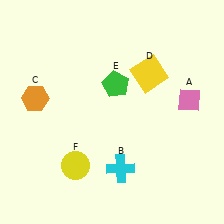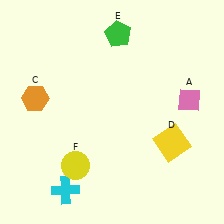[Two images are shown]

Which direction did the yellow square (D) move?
The yellow square (D) moved down.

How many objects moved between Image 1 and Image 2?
3 objects moved between the two images.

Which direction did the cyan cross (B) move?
The cyan cross (B) moved left.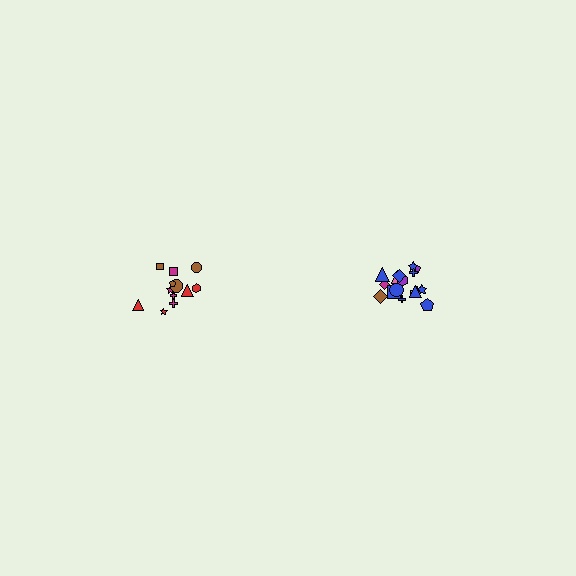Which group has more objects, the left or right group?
The right group.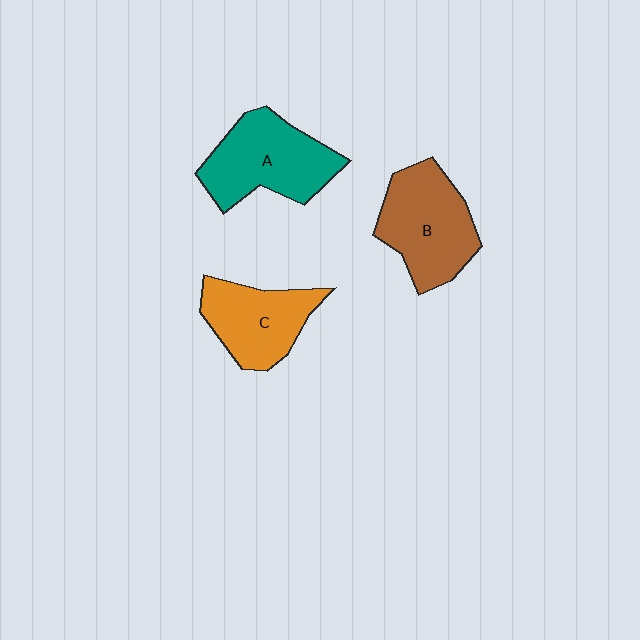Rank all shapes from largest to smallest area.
From largest to smallest: A (teal), B (brown), C (orange).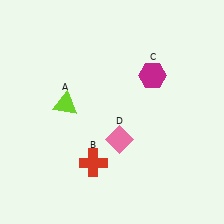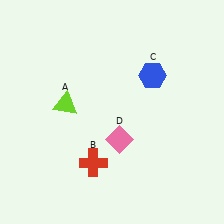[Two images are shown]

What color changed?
The hexagon (C) changed from magenta in Image 1 to blue in Image 2.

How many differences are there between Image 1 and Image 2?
There is 1 difference between the two images.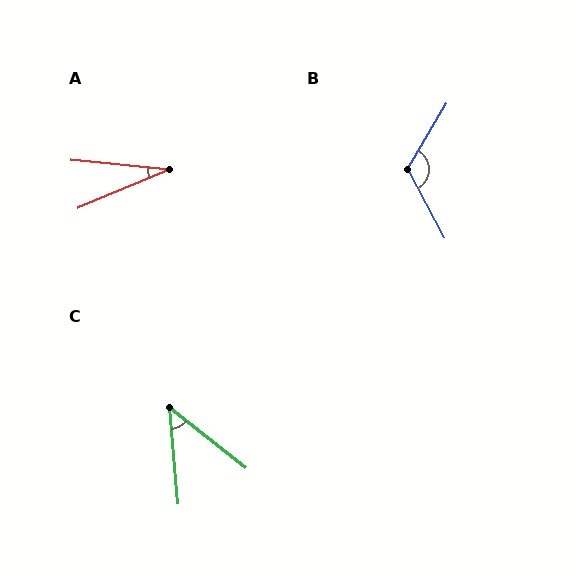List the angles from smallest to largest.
A (29°), C (46°), B (121°).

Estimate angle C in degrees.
Approximately 46 degrees.